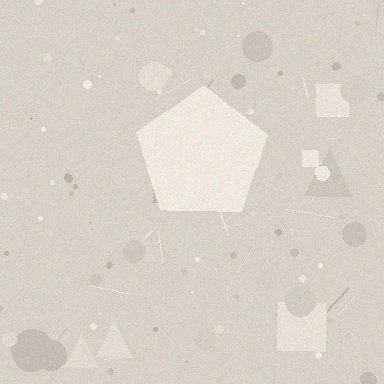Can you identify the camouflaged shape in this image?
The camouflaged shape is a pentagon.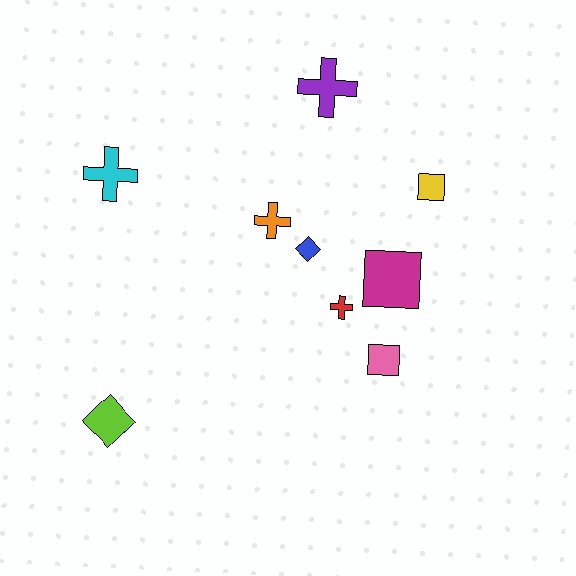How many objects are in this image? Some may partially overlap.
There are 9 objects.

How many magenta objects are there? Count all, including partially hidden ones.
There is 1 magenta object.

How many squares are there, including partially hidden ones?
There are 3 squares.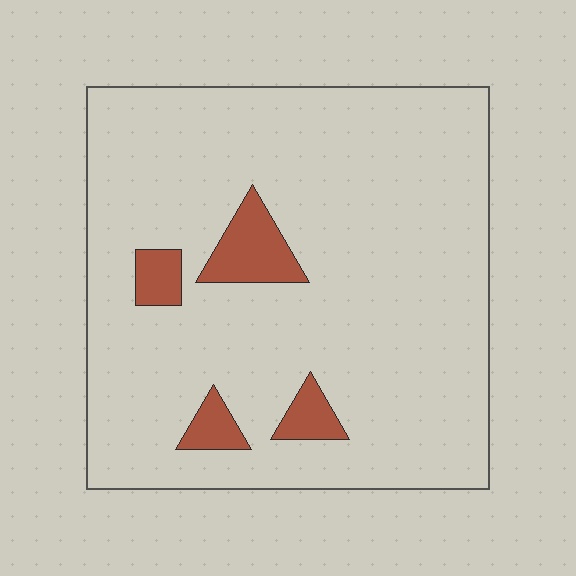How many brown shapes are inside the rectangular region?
4.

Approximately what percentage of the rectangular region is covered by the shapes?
Approximately 10%.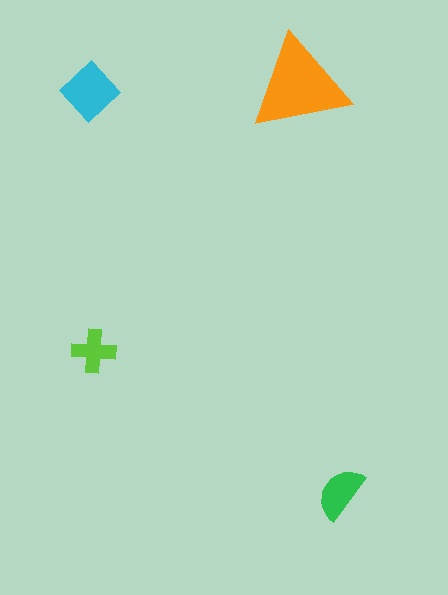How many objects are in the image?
There are 4 objects in the image.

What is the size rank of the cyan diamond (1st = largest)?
2nd.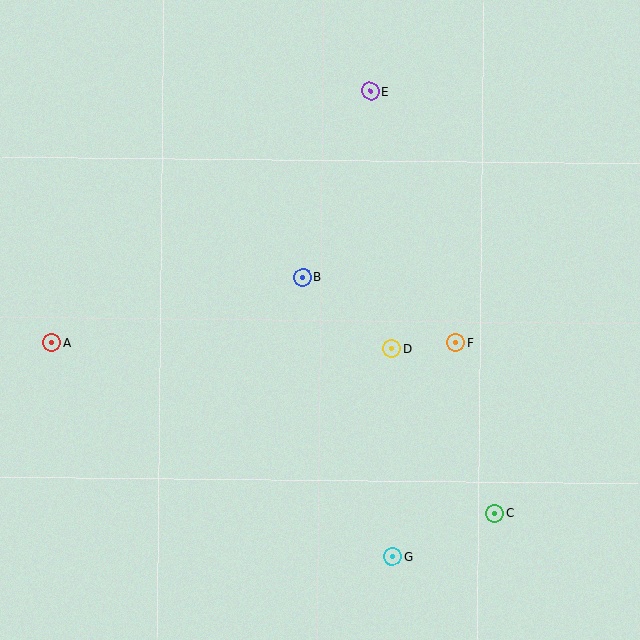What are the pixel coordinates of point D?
Point D is at (391, 349).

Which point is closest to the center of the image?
Point B at (303, 277) is closest to the center.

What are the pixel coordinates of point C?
Point C is at (495, 513).